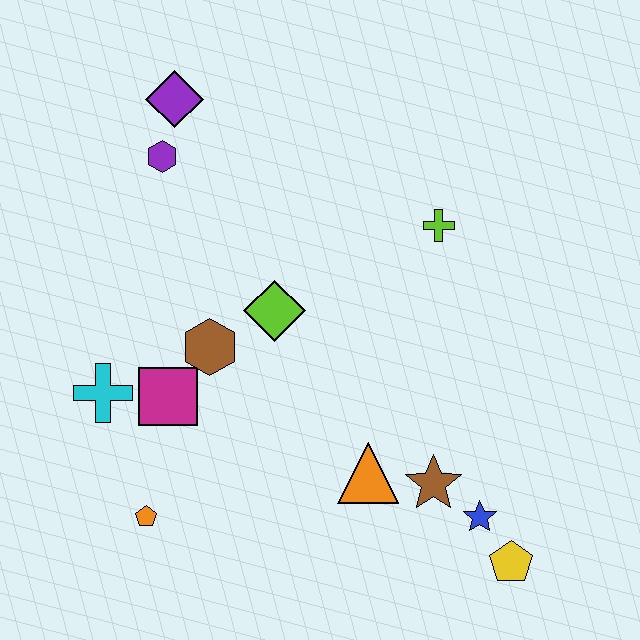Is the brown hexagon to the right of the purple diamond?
Yes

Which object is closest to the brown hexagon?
The magenta square is closest to the brown hexagon.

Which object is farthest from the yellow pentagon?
The purple diamond is farthest from the yellow pentagon.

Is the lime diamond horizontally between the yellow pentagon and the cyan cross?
Yes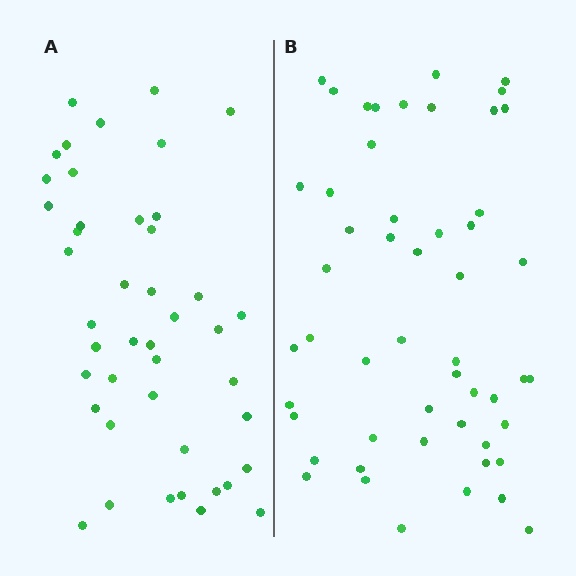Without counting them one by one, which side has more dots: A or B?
Region B (the right region) has more dots.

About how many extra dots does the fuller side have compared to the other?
Region B has roughly 8 or so more dots than region A.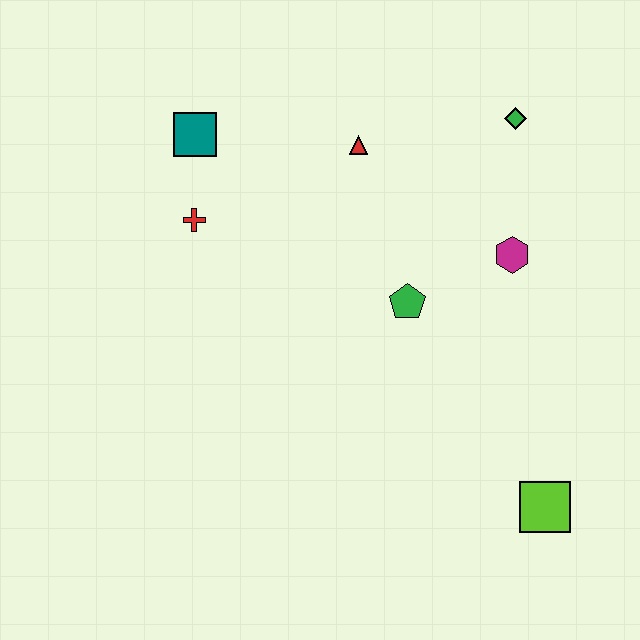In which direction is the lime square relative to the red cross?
The lime square is to the right of the red cross.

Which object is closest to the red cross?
The teal square is closest to the red cross.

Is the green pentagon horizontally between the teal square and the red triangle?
No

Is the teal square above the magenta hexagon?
Yes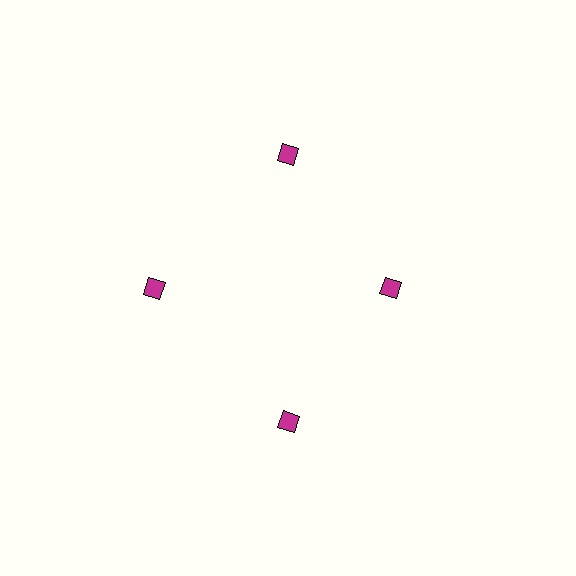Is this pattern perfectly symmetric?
No. The 4 magenta diamonds are arranged in a ring, but one element near the 3 o'clock position is pulled inward toward the center, breaking the 4-fold rotational symmetry.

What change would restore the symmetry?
The symmetry would be restored by moving it outward, back onto the ring so that all 4 diamonds sit at equal angles and equal distance from the center.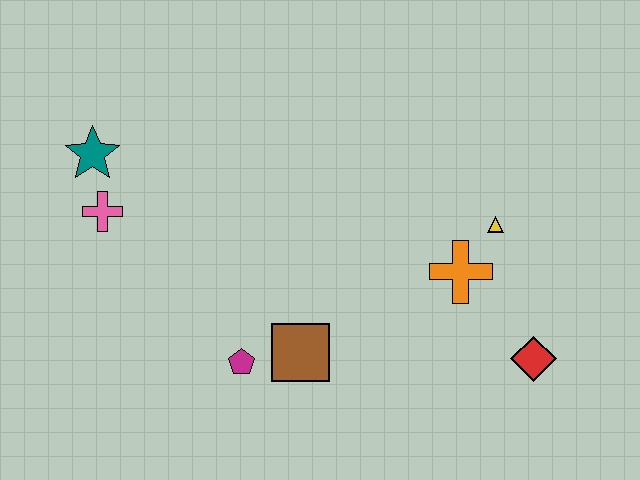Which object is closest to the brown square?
The magenta pentagon is closest to the brown square.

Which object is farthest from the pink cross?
The red diamond is farthest from the pink cross.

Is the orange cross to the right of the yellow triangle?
No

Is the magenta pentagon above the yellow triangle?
No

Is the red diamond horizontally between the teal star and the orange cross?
No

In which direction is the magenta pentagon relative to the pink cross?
The magenta pentagon is below the pink cross.